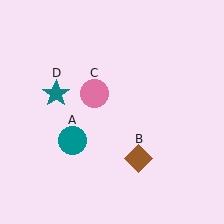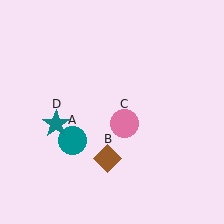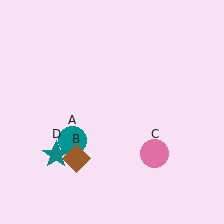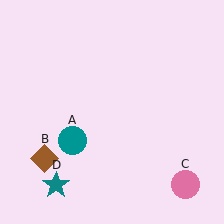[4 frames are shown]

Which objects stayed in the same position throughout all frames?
Teal circle (object A) remained stationary.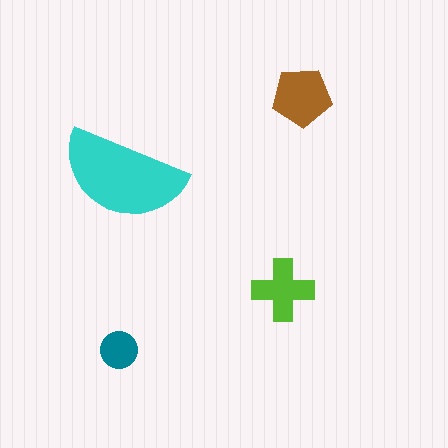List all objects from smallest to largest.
The teal circle, the lime cross, the brown pentagon, the cyan semicircle.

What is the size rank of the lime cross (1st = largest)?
3rd.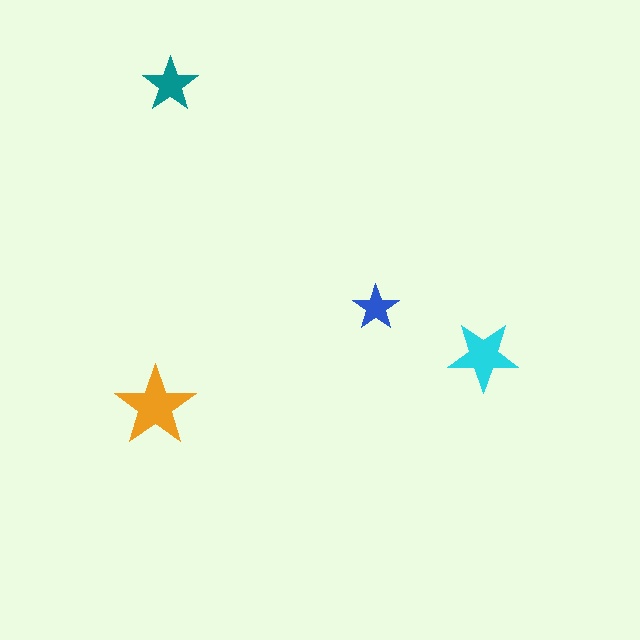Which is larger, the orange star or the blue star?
The orange one.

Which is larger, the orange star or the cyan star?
The orange one.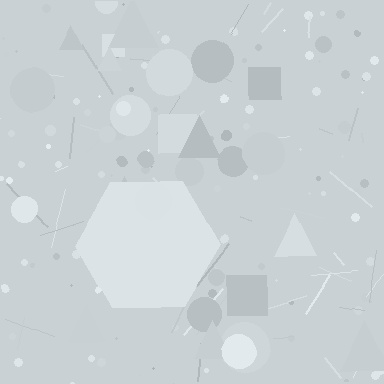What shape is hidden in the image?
A hexagon is hidden in the image.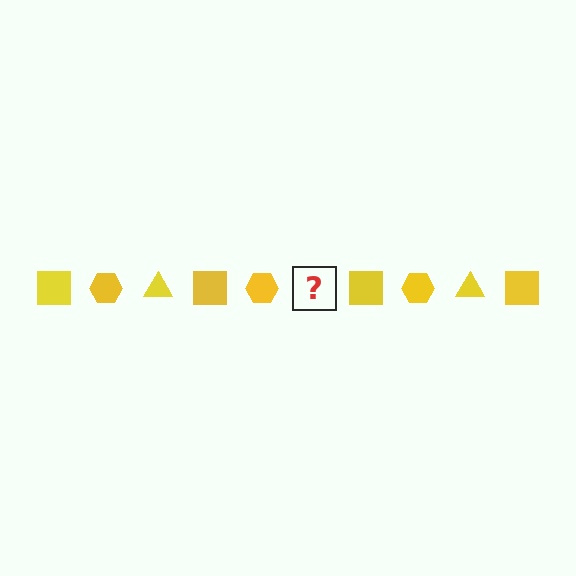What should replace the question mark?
The question mark should be replaced with a yellow triangle.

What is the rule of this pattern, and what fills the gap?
The rule is that the pattern cycles through square, hexagon, triangle shapes in yellow. The gap should be filled with a yellow triangle.